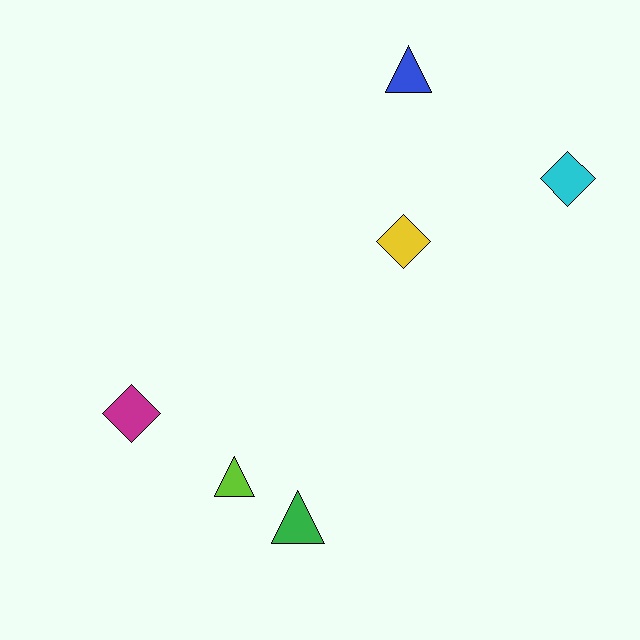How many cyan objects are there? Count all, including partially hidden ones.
There is 1 cyan object.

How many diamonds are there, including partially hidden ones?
There are 3 diamonds.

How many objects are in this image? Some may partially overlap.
There are 6 objects.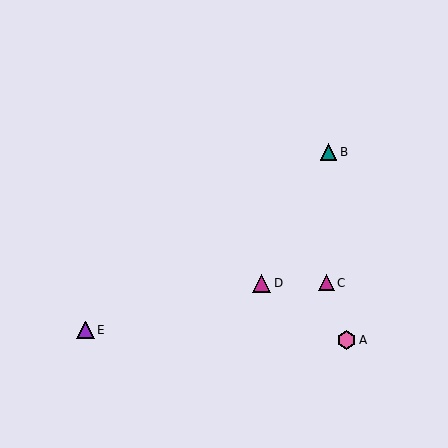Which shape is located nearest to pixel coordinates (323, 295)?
The magenta triangle (labeled C) at (326, 283) is nearest to that location.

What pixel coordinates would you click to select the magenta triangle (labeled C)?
Click at (326, 283) to select the magenta triangle C.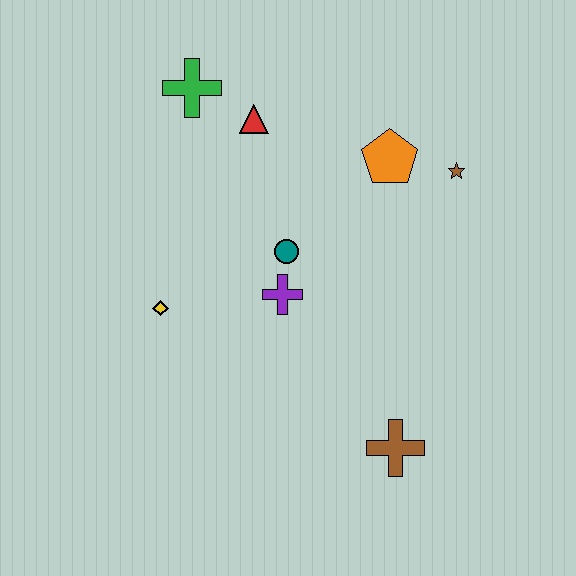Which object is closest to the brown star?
The orange pentagon is closest to the brown star.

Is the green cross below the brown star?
No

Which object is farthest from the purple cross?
The green cross is farthest from the purple cross.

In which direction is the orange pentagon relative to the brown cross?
The orange pentagon is above the brown cross.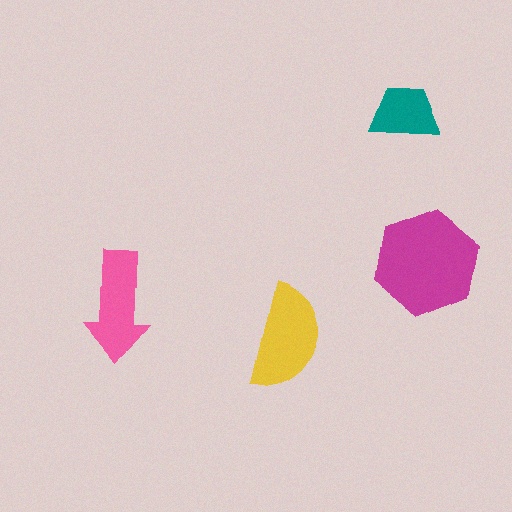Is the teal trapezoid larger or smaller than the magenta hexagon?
Smaller.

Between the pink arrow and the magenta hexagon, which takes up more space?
The magenta hexagon.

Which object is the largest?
The magenta hexagon.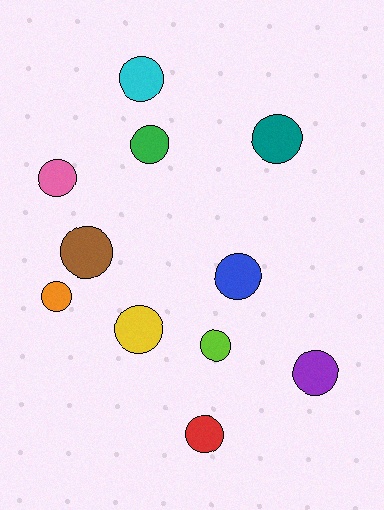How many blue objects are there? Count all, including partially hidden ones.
There is 1 blue object.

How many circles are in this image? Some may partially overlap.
There are 11 circles.